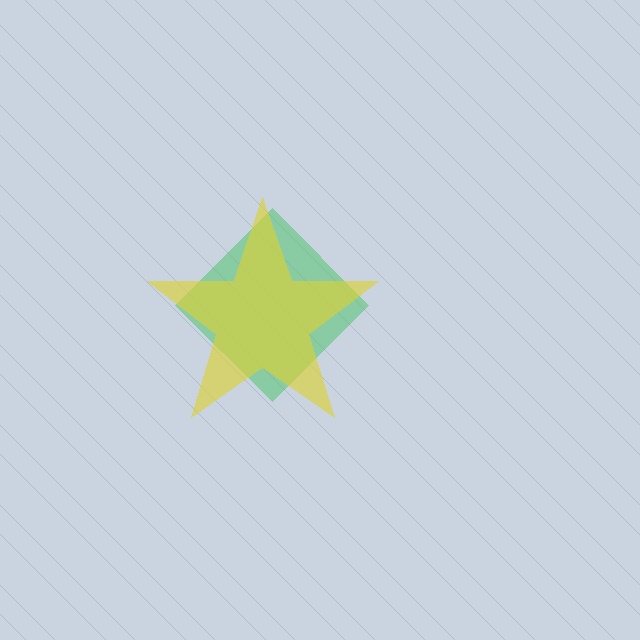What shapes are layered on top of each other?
The layered shapes are: a green diamond, a yellow star.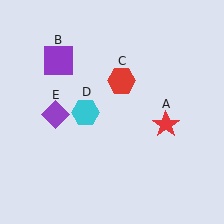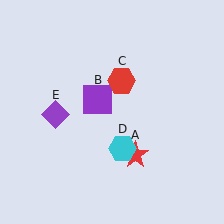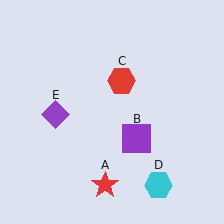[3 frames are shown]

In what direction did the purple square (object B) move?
The purple square (object B) moved down and to the right.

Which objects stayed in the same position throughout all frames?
Red hexagon (object C) and purple diamond (object E) remained stationary.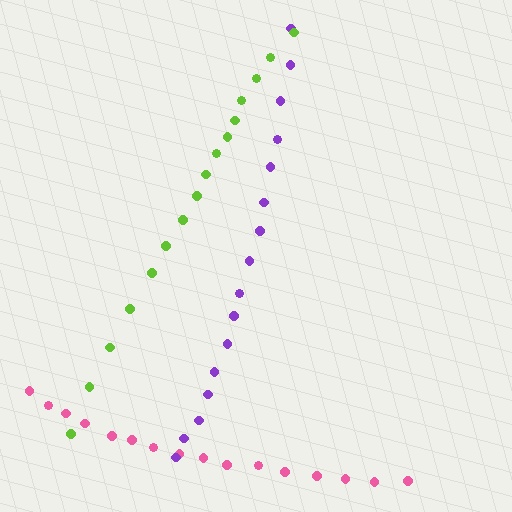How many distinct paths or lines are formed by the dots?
There are 3 distinct paths.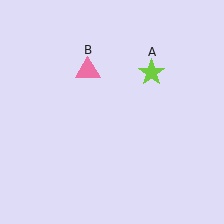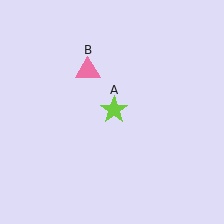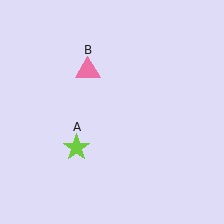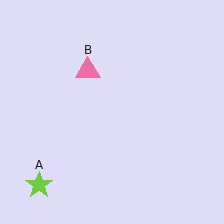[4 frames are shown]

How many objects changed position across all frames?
1 object changed position: lime star (object A).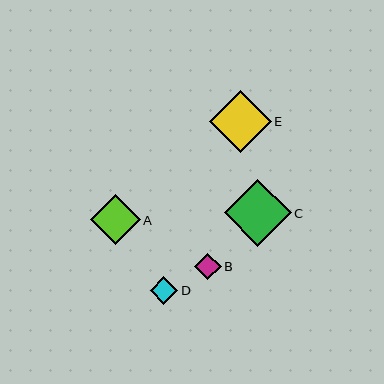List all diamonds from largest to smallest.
From largest to smallest: C, E, A, D, B.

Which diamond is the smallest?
Diamond B is the smallest with a size of approximately 26 pixels.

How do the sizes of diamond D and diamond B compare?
Diamond D and diamond B are approximately the same size.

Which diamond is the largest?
Diamond C is the largest with a size of approximately 67 pixels.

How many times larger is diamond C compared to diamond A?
Diamond C is approximately 1.3 times the size of diamond A.